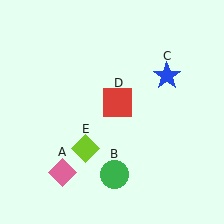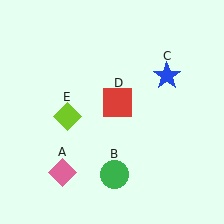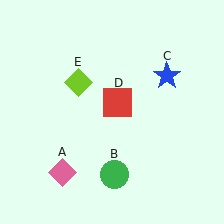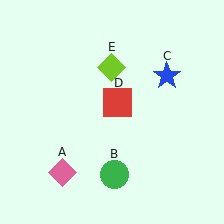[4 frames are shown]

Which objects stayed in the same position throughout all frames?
Pink diamond (object A) and green circle (object B) and blue star (object C) and red square (object D) remained stationary.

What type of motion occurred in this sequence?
The lime diamond (object E) rotated clockwise around the center of the scene.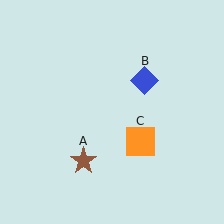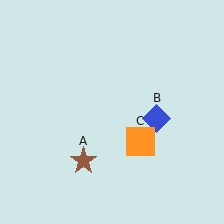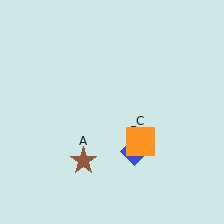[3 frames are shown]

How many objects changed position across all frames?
1 object changed position: blue diamond (object B).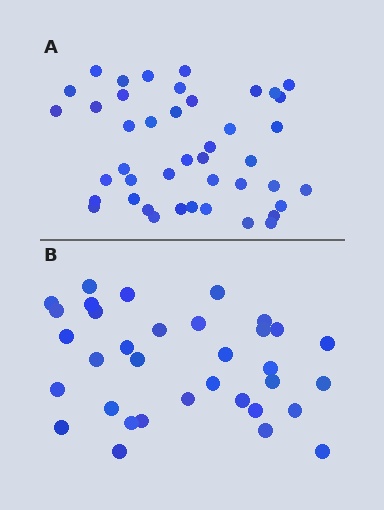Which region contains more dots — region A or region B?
Region A (the top region) has more dots.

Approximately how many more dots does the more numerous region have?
Region A has roughly 8 or so more dots than region B.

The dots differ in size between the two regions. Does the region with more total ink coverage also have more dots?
No. Region B has more total ink coverage because its dots are larger, but region A actually contains more individual dots. Total area can be misleading — the number of items is what matters here.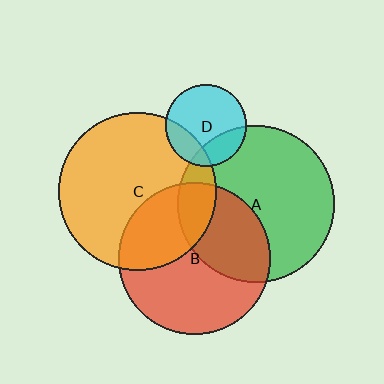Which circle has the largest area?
Circle C (orange).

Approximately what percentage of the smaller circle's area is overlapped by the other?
Approximately 15%.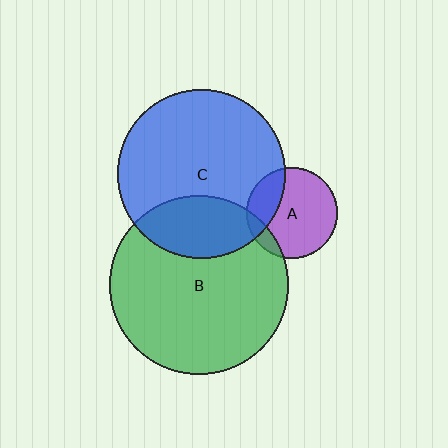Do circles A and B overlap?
Yes.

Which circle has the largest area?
Circle B (green).